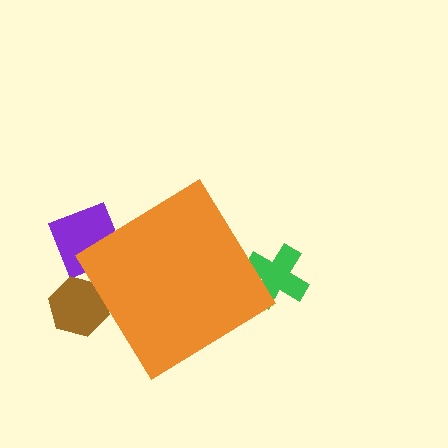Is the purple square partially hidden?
Yes, the purple square is partially hidden behind the orange diamond.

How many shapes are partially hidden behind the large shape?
3 shapes are partially hidden.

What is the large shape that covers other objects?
An orange diamond.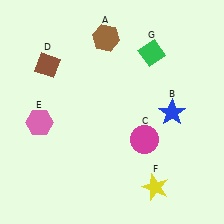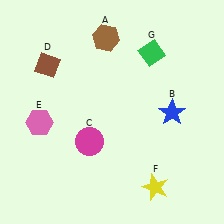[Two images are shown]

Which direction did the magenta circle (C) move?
The magenta circle (C) moved left.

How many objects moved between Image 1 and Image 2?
1 object moved between the two images.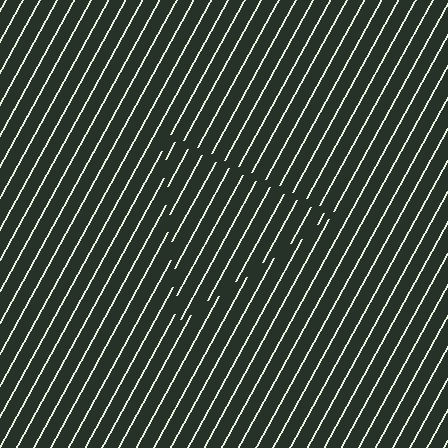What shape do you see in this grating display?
An illusory triangle. The interior of the shape contains the same grating, shifted by half a period — the contour is defined by the phase discontinuity where line-ends from the inner and outer gratings abut.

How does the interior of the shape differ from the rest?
The interior of the shape contains the same grating, shifted by half a period — the contour is defined by the phase discontinuity where line-ends from the inner and outer gratings abut.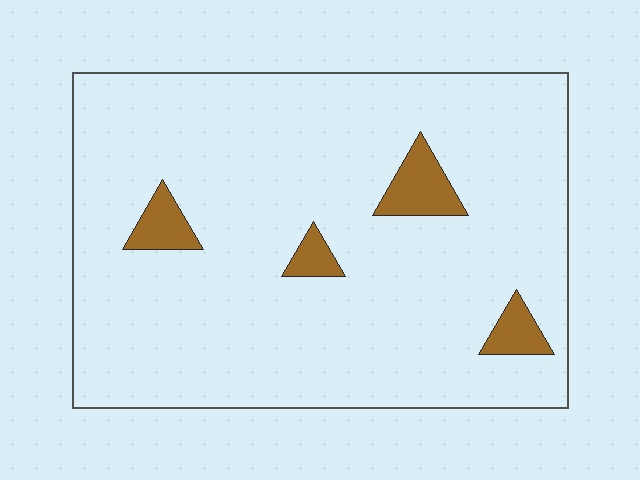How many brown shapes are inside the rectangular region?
4.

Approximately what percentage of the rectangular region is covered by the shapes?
Approximately 5%.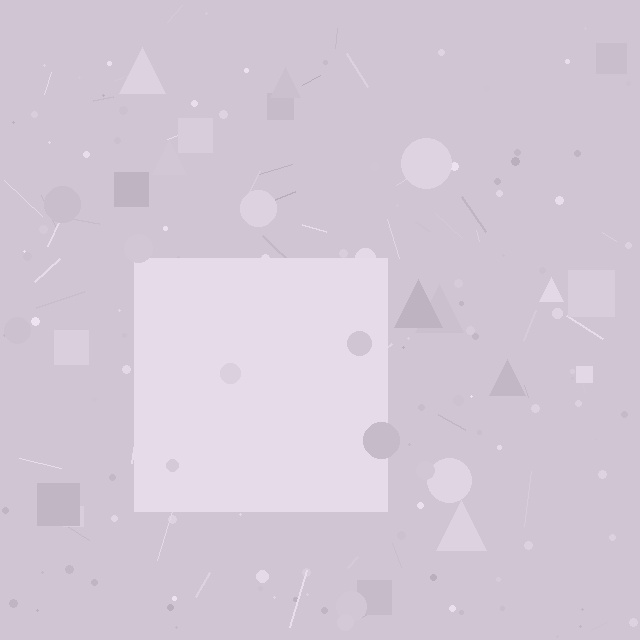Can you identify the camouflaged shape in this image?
The camouflaged shape is a square.